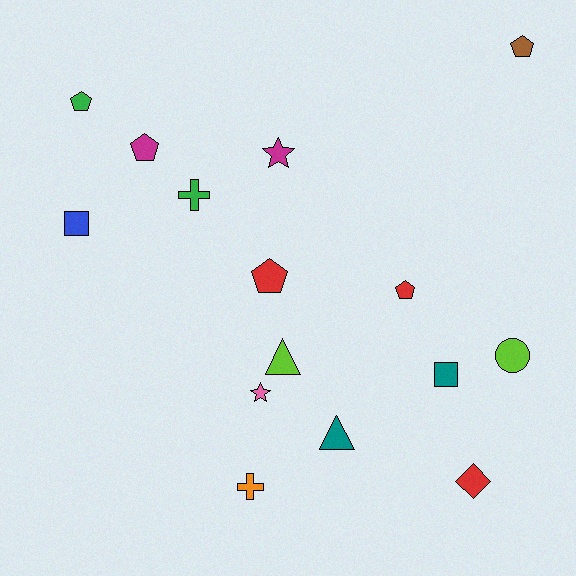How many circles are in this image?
There is 1 circle.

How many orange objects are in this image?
There is 1 orange object.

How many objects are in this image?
There are 15 objects.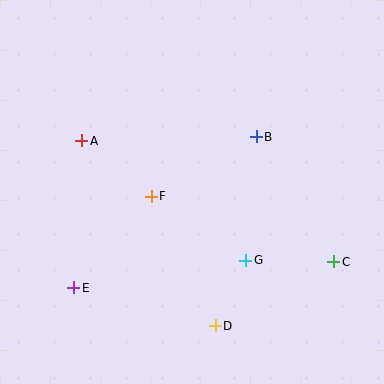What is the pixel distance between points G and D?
The distance between G and D is 72 pixels.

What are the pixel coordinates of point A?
Point A is at (82, 141).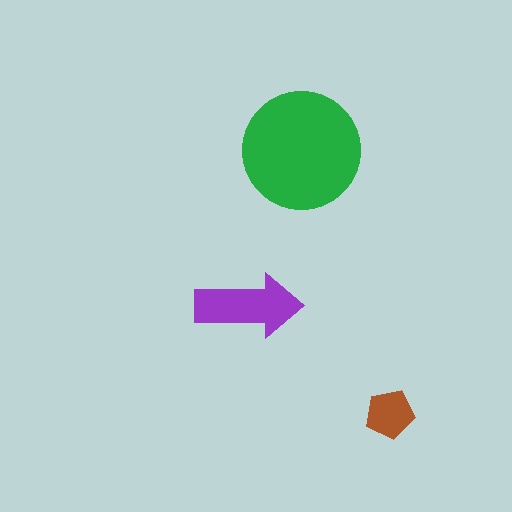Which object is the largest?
The green circle.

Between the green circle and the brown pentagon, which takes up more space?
The green circle.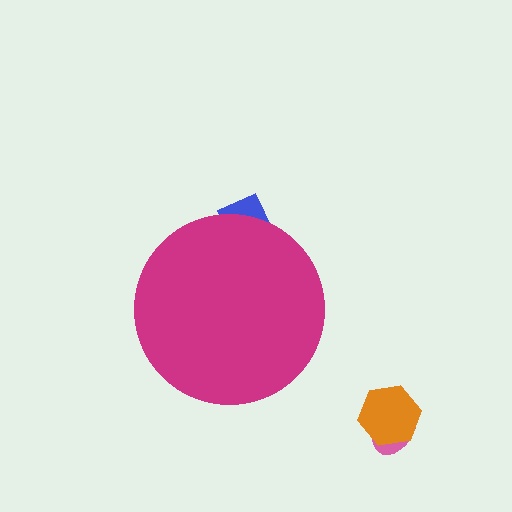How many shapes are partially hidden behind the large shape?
1 shape is partially hidden.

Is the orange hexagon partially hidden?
No, the orange hexagon is fully visible.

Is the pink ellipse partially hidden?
No, the pink ellipse is fully visible.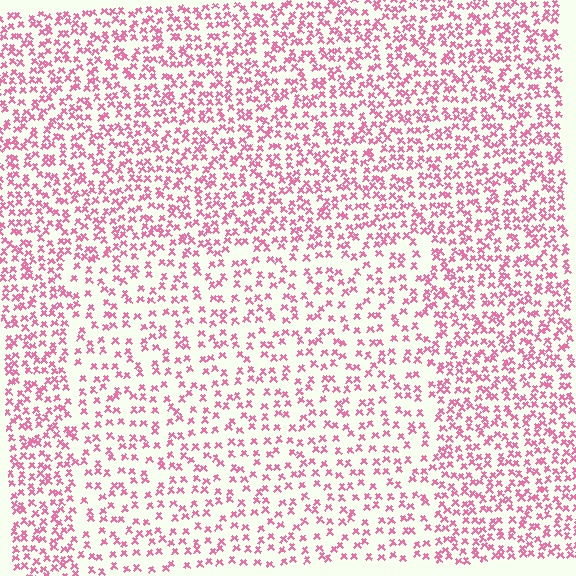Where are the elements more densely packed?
The elements are more densely packed outside the rectangle boundary.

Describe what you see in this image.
The image contains small pink elements arranged at two different densities. A rectangle-shaped region is visible where the elements are less densely packed than the surrounding area.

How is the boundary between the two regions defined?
The boundary is defined by a change in element density (approximately 1.7x ratio). All elements are the same color, size, and shape.